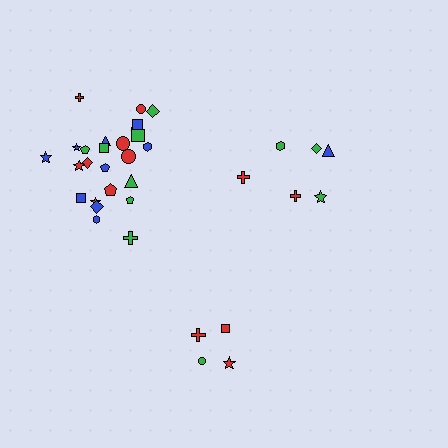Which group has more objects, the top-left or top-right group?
The top-left group.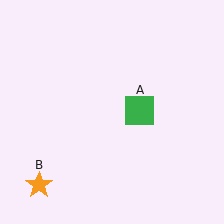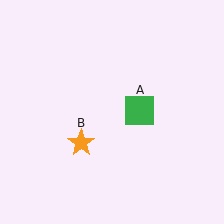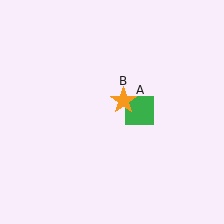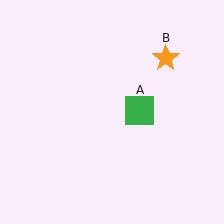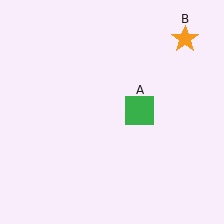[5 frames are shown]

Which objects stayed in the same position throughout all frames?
Green square (object A) remained stationary.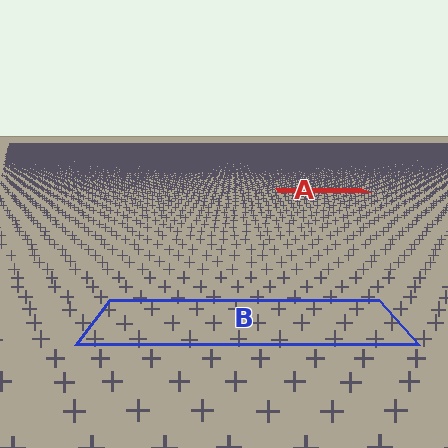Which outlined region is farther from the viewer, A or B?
Region A is farther from the viewer — the texture elements inside it appear smaller and more densely packed.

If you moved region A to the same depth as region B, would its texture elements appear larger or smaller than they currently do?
They would appear larger. At a closer depth, the same texture elements are projected at a bigger on-screen size.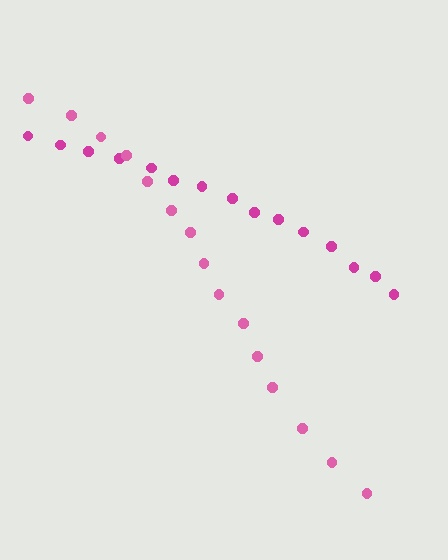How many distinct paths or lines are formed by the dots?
There are 2 distinct paths.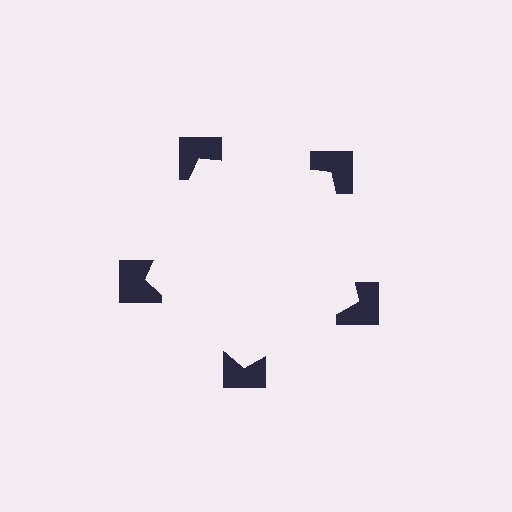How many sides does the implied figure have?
5 sides.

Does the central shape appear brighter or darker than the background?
It typically appears slightly brighter than the background, even though no actual brightness change is drawn.